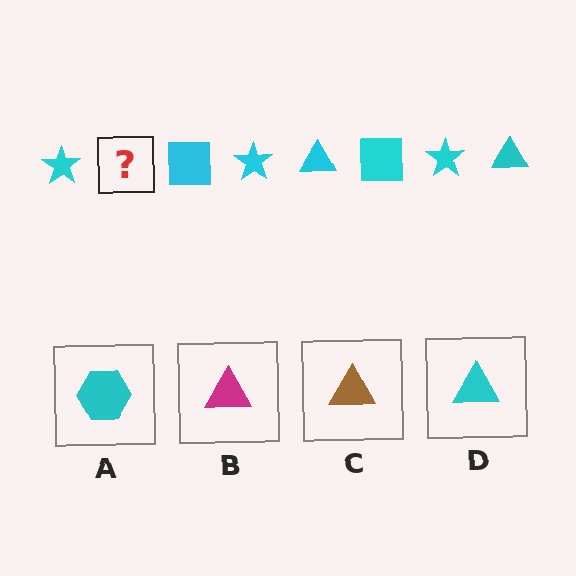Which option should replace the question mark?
Option D.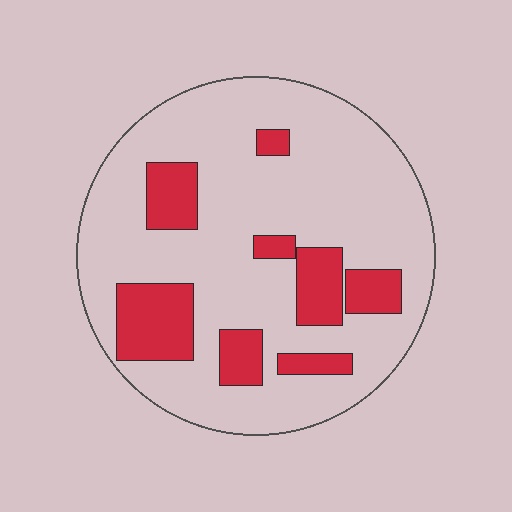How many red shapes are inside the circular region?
8.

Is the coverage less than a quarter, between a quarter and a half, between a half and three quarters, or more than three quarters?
Less than a quarter.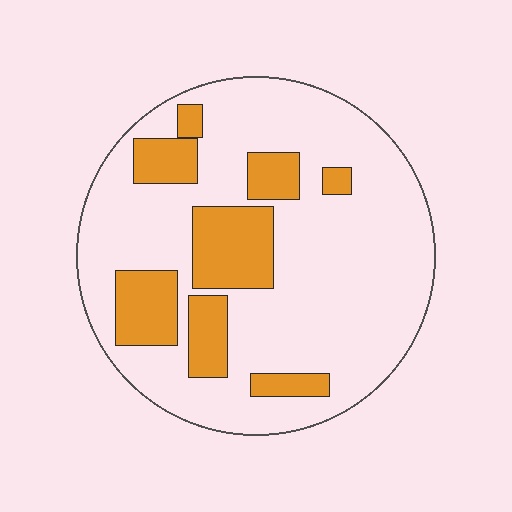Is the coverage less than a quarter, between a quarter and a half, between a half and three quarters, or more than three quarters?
Less than a quarter.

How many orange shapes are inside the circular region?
8.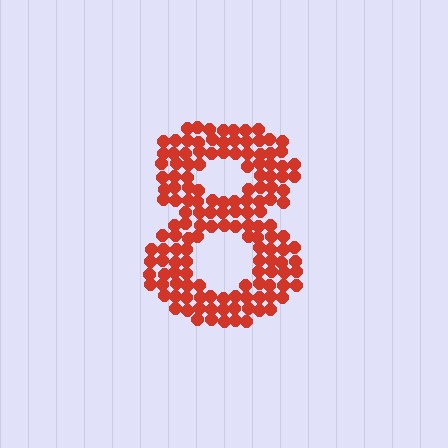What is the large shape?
The large shape is the digit 8.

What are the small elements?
The small elements are circles.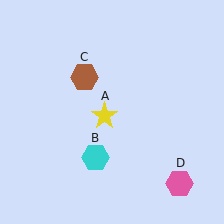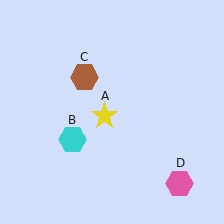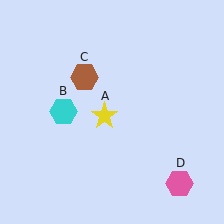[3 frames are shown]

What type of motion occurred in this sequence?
The cyan hexagon (object B) rotated clockwise around the center of the scene.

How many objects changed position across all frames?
1 object changed position: cyan hexagon (object B).